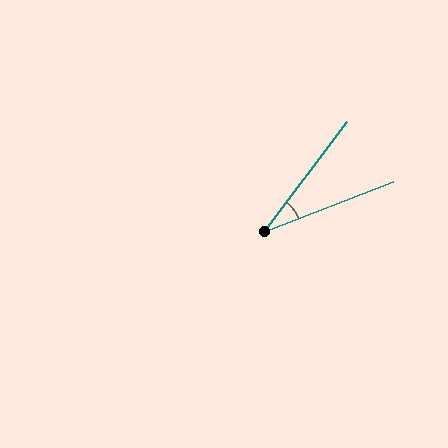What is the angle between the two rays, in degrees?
Approximately 32 degrees.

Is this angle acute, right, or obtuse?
It is acute.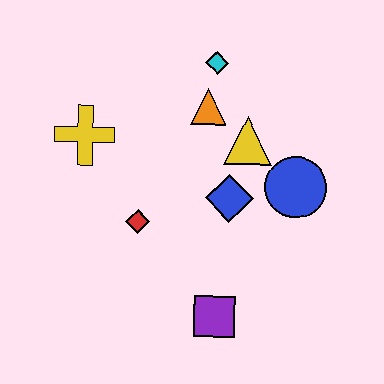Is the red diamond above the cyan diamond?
No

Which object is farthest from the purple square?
The cyan diamond is farthest from the purple square.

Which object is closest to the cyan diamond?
The orange triangle is closest to the cyan diamond.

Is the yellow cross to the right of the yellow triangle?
No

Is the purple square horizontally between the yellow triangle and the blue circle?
No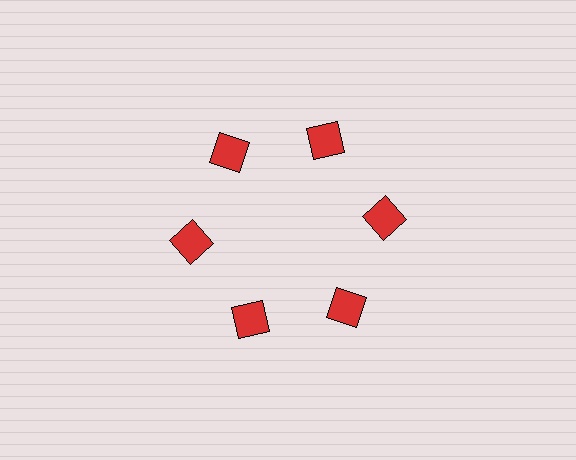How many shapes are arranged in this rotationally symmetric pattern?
There are 6 shapes, arranged in 6 groups of 1.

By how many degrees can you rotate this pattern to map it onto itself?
The pattern maps onto itself every 60 degrees of rotation.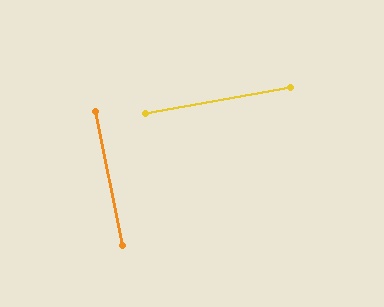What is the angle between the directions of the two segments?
Approximately 89 degrees.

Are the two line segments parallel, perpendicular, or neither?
Perpendicular — they meet at approximately 89°.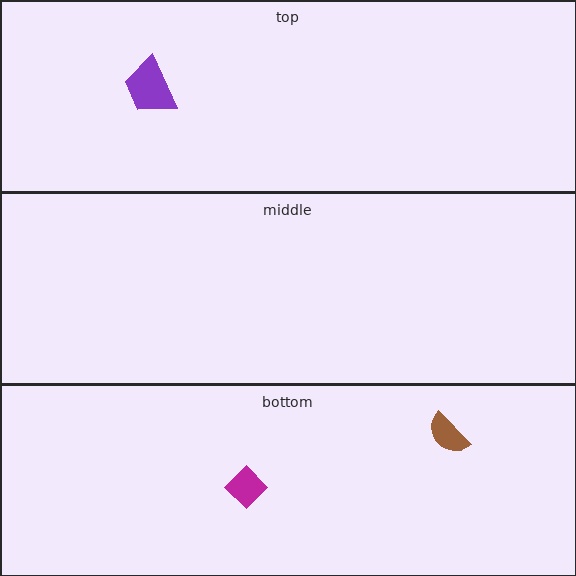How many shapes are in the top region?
1.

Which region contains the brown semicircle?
The bottom region.